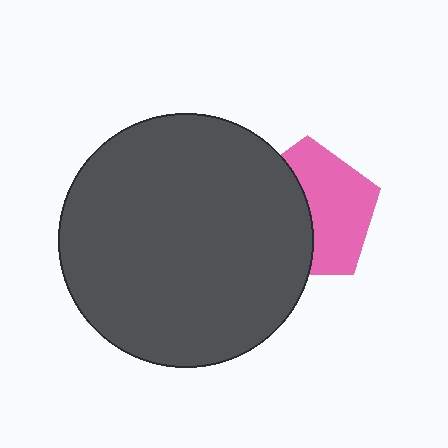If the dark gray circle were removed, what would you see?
You would see the complete pink pentagon.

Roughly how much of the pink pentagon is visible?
About half of it is visible (roughly 53%).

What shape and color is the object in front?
The object in front is a dark gray circle.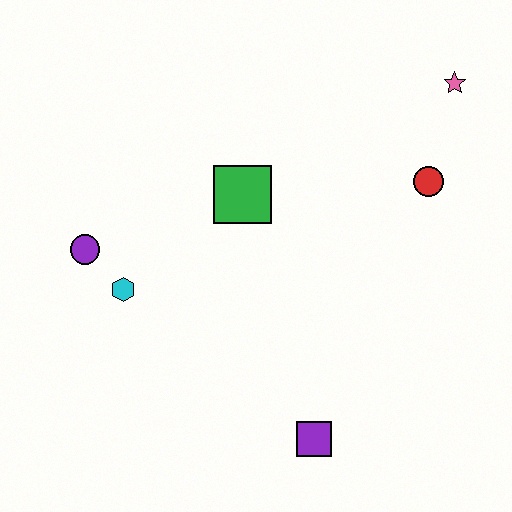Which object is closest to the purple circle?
The cyan hexagon is closest to the purple circle.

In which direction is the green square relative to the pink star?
The green square is to the left of the pink star.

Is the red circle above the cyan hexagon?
Yes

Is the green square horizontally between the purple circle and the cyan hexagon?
No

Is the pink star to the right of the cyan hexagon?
Yes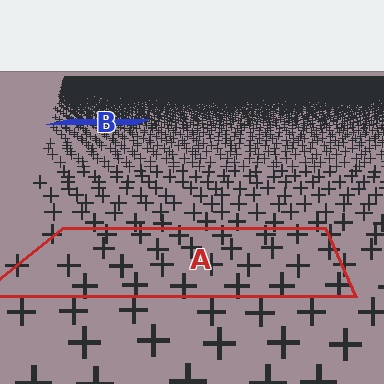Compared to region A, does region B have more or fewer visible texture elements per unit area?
Region B has more texture elements per unit area — they are packed more densely because it is farther away.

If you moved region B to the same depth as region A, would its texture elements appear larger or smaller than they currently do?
They would appear larger. At a closer depth, the same texture elements are projected at a bigger on-screen size.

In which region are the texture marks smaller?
The texture marks are smaller in region B, because it is farther away.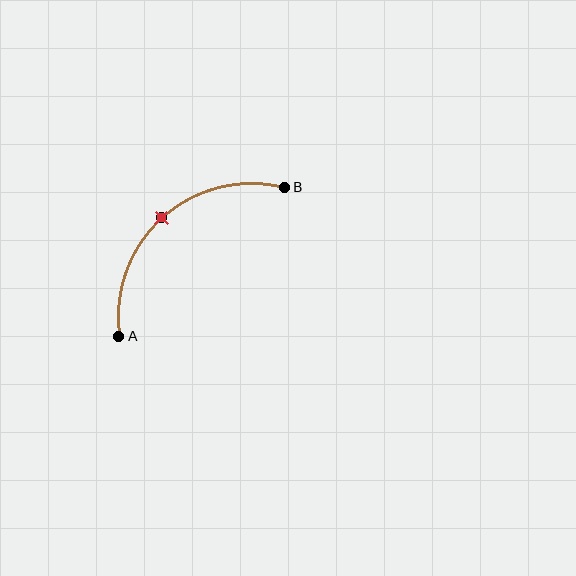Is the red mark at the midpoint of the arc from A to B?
Yes. The red mark lies on the arc at equal arc-length from both A and B — it is the arc midpoint.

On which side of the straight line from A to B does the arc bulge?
The arc bulges above and to the left of the straight line connecting A and B.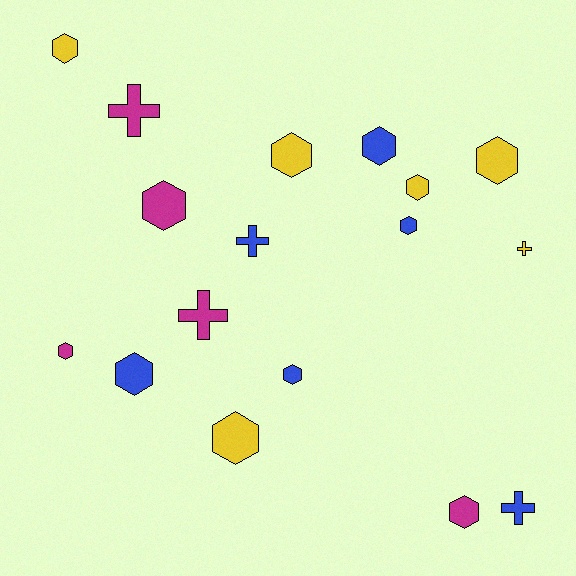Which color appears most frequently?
Yellow, with 6 objects.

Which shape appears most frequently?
Hexagon, with 12 objects.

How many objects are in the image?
There are 17 objects.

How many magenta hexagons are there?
There are 3 magenta hexagons.